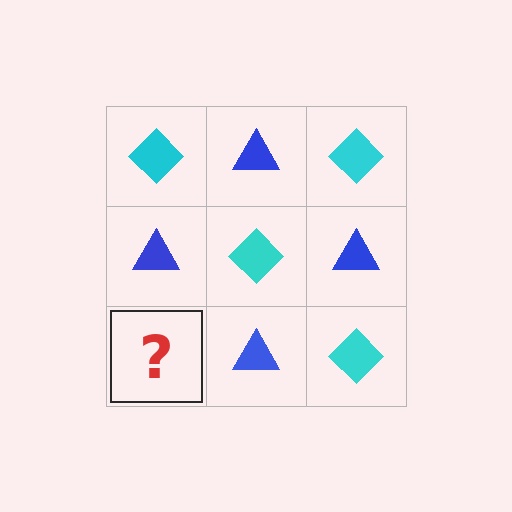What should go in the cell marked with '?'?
The missing cell should contain a cyan diamond.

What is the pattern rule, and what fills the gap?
The rule is that it alternates cyan diamond and blue triangle in a checkerboard pattern. The gap should be filled with a cyan diamond.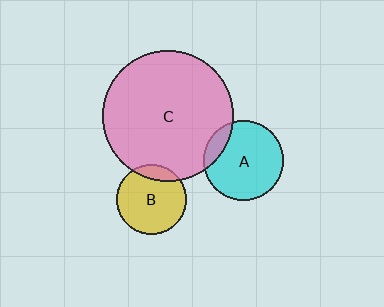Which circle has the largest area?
Circle C (pink).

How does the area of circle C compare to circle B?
Approximately 3.5 times.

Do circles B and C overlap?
Yes.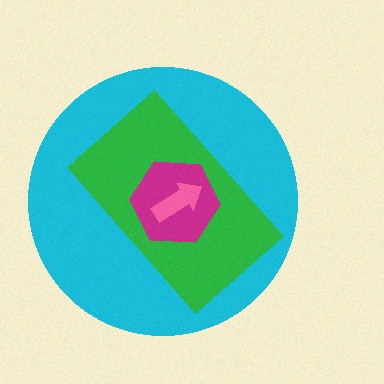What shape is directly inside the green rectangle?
The magenta hexagon.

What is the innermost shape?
The pink arrow.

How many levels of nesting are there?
4.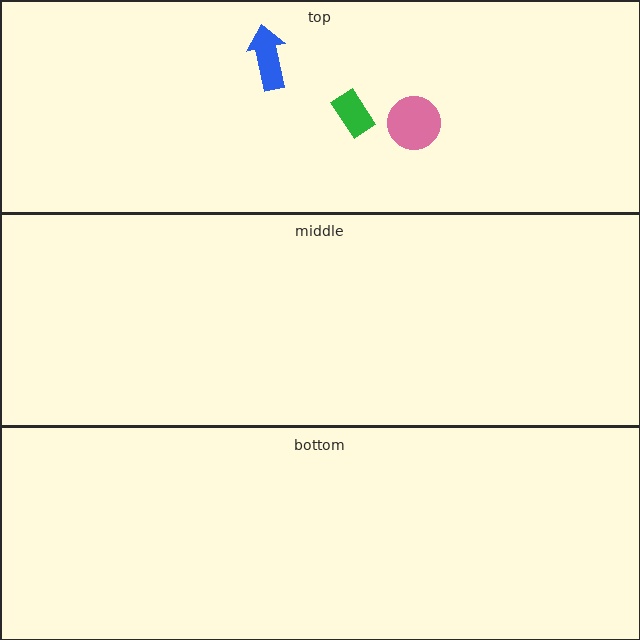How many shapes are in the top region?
3.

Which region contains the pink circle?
The top region.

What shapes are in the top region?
The blue arrow, the green rectangle, the pink circle.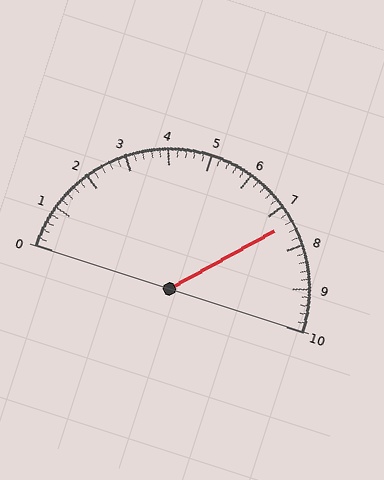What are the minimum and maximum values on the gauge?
The gauge ranges from 0 to 10.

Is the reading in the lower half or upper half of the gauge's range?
The reading is in the upper half of the range (0 to 10).